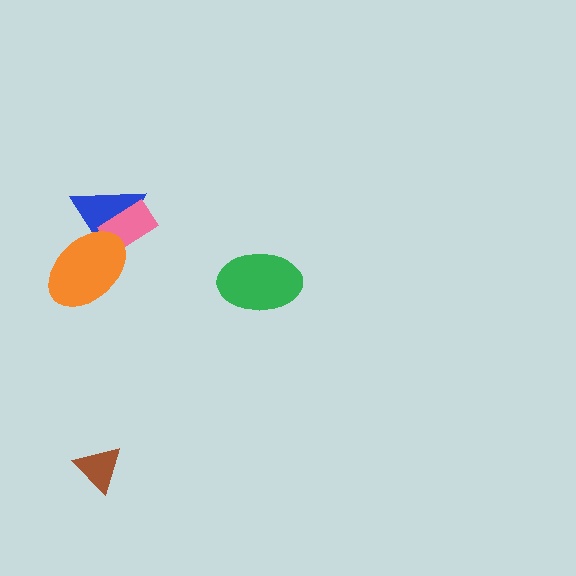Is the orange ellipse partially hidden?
No, no other shape covers it.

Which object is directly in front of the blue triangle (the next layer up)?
The pink rectangle is directly in front of the blue triangle.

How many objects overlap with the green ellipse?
0 objects overlap with the green ellipse.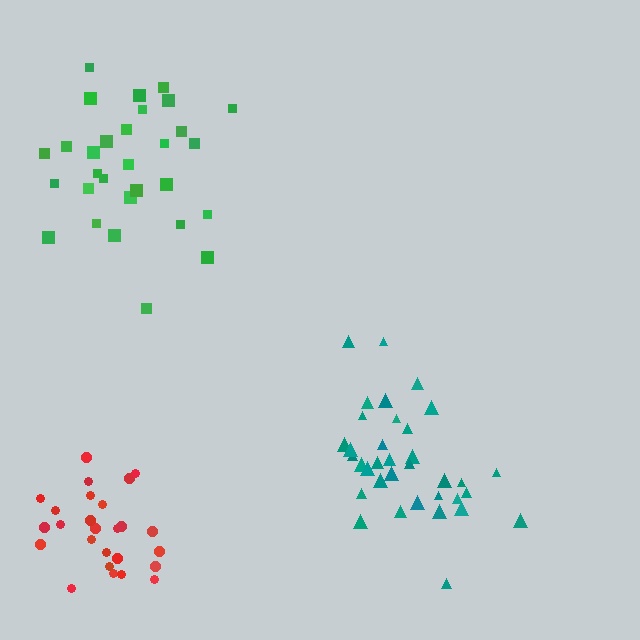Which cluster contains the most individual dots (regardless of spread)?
Teal (35).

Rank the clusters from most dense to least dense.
red, teal, green.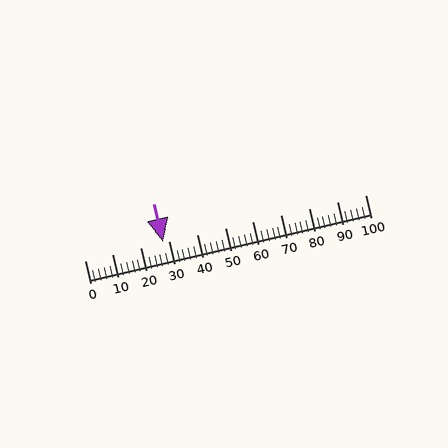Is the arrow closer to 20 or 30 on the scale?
The arrow is closer to 30.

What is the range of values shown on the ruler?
The ruler shows values from 0 to 100.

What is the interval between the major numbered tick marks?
The major tick marks are spaced 10 units apart.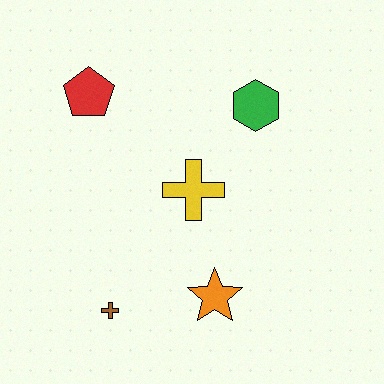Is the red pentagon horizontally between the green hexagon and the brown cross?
No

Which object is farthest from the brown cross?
The green hexagon is farthest from the brown cross.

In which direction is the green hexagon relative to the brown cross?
The green hexagon is above the brown cross.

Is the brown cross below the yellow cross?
Yes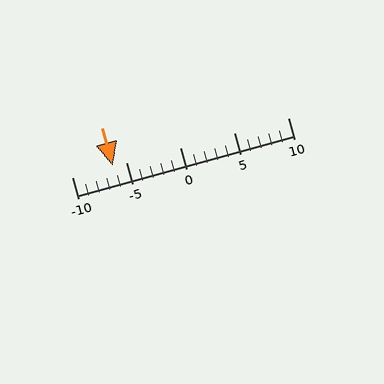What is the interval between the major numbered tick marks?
The major tick marks are spaced 5 units apart.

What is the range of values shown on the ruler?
The ruler shows values from -10 to 10.